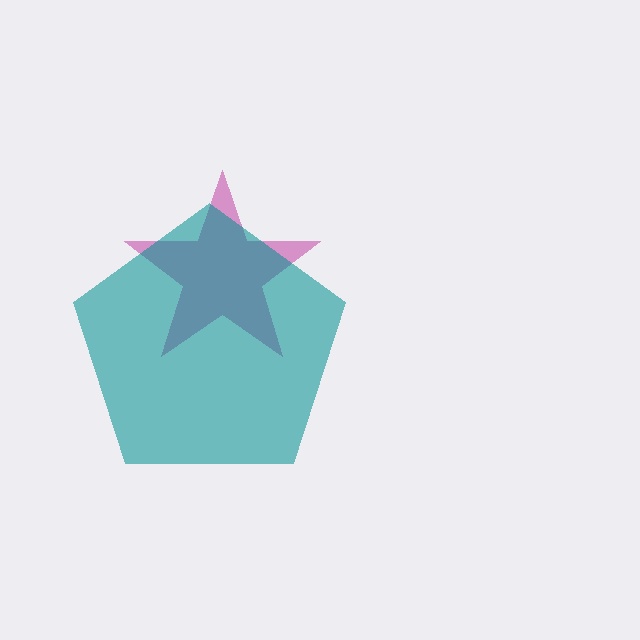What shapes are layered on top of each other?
The layered shapes are: a magenta star, a teal pentagon.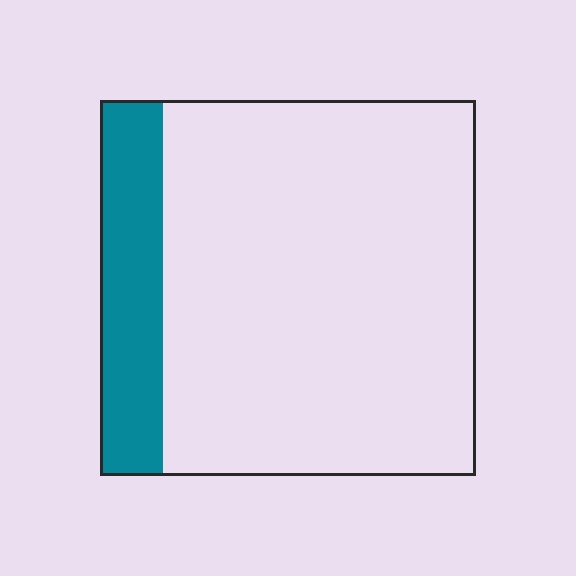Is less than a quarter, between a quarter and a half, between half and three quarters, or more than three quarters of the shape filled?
Less than a quarter.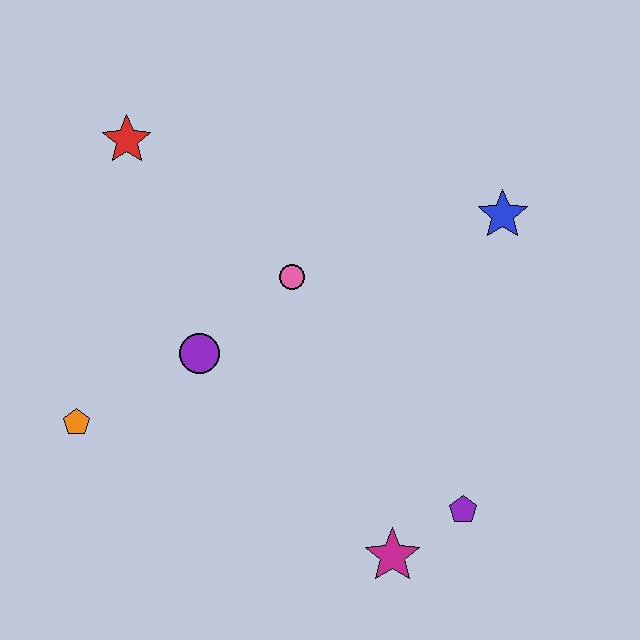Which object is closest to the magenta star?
The purple pentagon is closest to the magenta star.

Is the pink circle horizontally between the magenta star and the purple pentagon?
No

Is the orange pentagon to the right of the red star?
No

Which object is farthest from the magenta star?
The red star is farthest from the magenta star.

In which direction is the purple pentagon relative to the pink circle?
The purple pentagon is below the pink circle.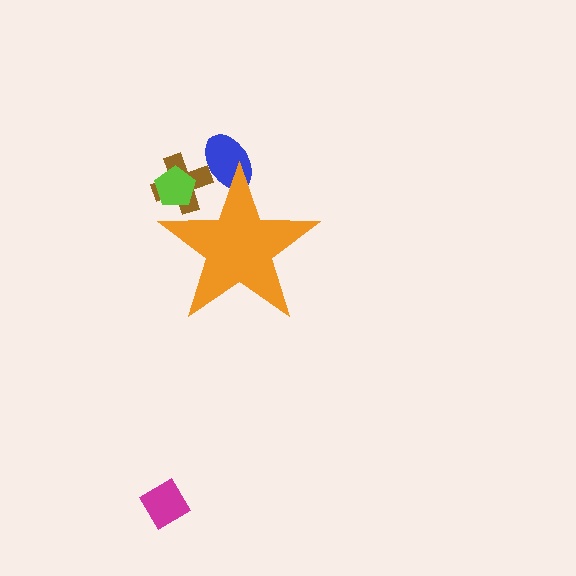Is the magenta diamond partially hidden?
No, the magenta diamond is fully visible.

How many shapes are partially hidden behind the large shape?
3 shapes are partially hidden.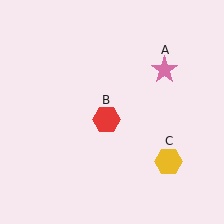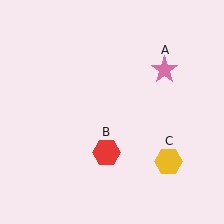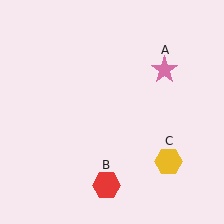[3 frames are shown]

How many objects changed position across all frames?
1 object changed position: red hexagon (object B).